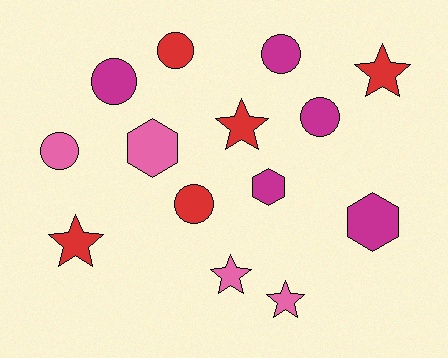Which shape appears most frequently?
Circle, with 6 objects.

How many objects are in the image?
There are 14 objects.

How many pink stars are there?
There are 2 pink stars.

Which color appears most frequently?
Magenta, with 5 objects.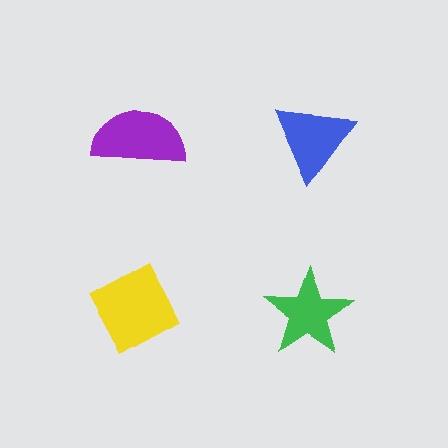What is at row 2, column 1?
A yellow diamond.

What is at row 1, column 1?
A purple semicircle.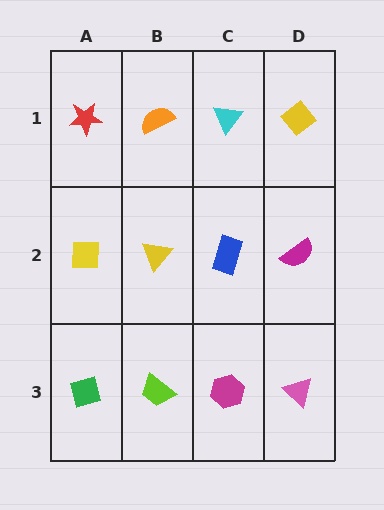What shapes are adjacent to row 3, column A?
A yellow square (row 2, column A), a lime trapezoid (row 3, column B).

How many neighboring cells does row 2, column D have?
3.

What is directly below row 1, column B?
A yellow triangle.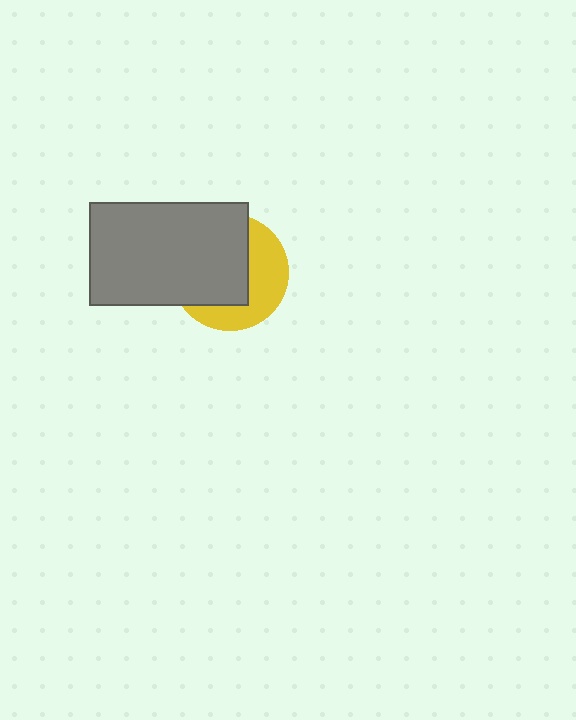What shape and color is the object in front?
The object in front is a gray rectangle.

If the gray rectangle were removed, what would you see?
You would see the complete yellow circle.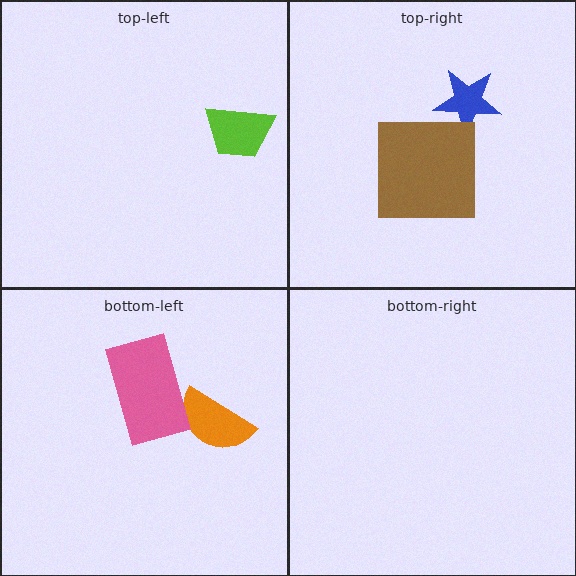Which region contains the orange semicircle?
The bottom-left region.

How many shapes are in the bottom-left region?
2.